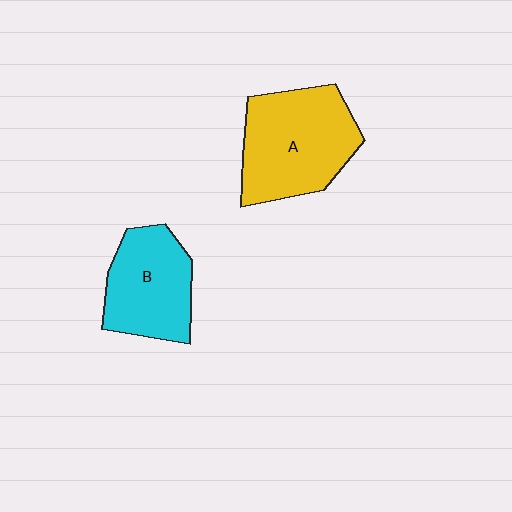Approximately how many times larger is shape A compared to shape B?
Approximately 1.3 times.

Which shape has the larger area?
Shape A (yellow).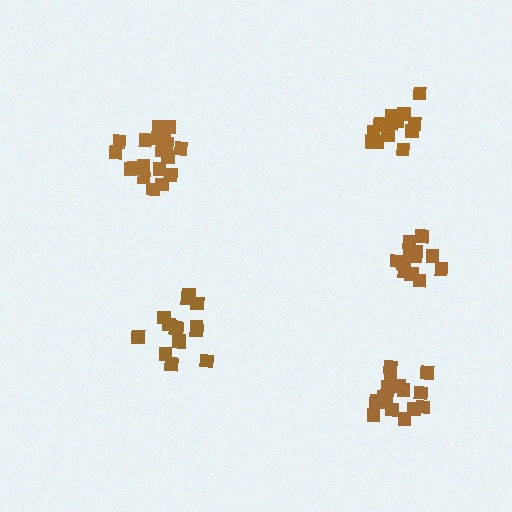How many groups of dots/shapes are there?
There are 5 groups.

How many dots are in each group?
Group 1: 17 dots, Group 2: 15 dots, Group 3: 16 dots, Group 4: 13 dots, Group 5: 19 dots (80 total).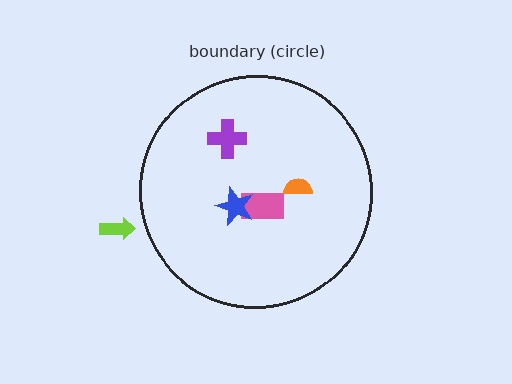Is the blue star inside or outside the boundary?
Inside.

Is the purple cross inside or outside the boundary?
Inside.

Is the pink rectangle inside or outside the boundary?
Inside.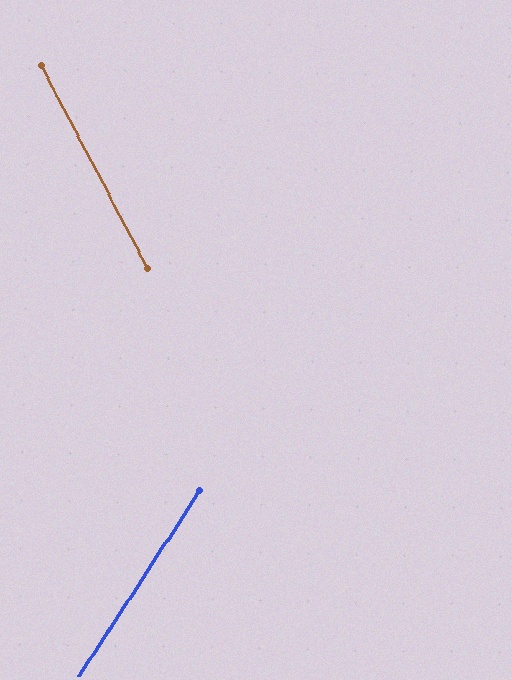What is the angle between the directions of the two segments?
Approximately 61 degrees.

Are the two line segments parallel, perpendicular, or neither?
Neither parallel nor perpendicular — they differ by about 61°.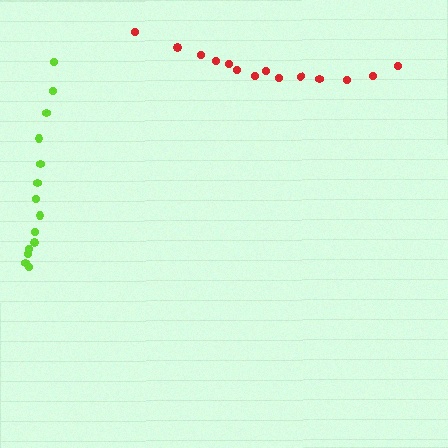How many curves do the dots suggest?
There are 2 distinct paths.